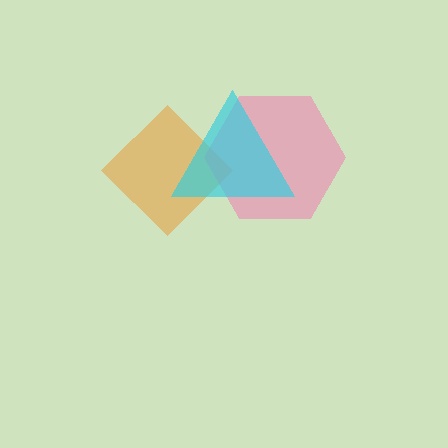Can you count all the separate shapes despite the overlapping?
Yes, there are 3 separate shapes.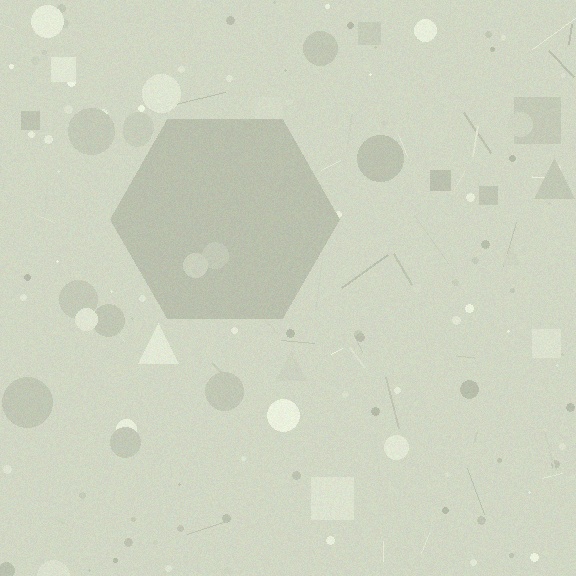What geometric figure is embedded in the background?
A hexagon is embedded in the background.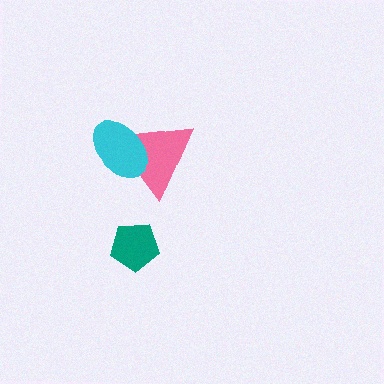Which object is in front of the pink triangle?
The cyan ellipse is in front of the pink triangle.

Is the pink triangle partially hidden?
Yes, it is partially covered by another shape.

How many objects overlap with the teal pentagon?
0 objects overlap with the teal pentagon.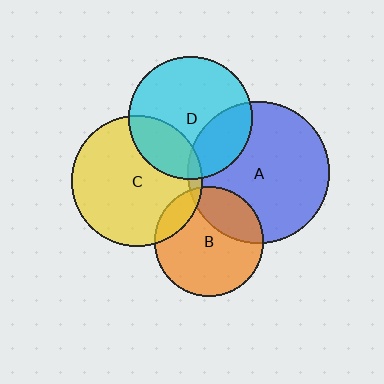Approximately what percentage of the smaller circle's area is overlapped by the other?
Approximately 25%.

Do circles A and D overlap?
Yes.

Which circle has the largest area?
Circle A (blue).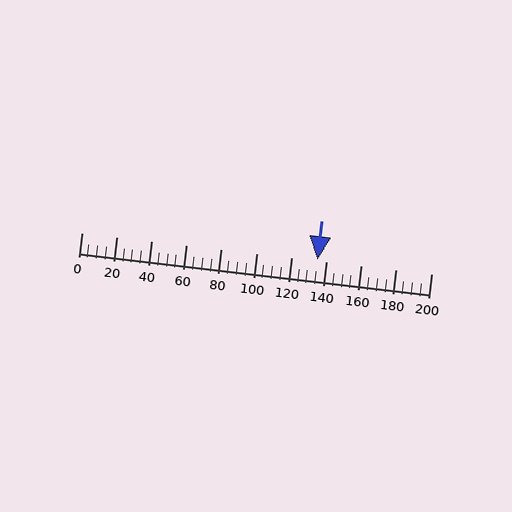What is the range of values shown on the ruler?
The ruler shows values from 0 to 200.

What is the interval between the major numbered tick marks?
The major tick marks are spaced 20 units apart.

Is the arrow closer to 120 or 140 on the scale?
The arrow is closer to 140.